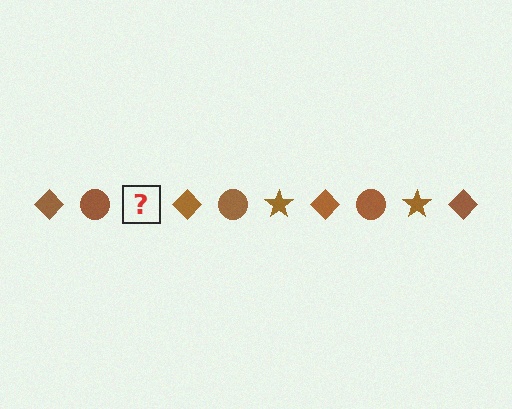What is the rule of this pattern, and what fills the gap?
The rule is that the pattern cycles through diamond, circle, star shapes in brown. The gap should be filled with a brown star.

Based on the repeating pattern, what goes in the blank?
The blank should be a brown star.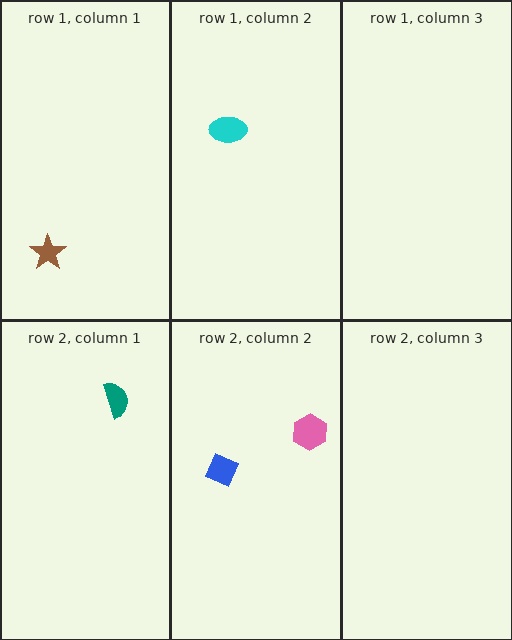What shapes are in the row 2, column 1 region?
The teal semicircle.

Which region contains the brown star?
The row 1, column 1 region.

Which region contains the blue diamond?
The row 2, column 2 region.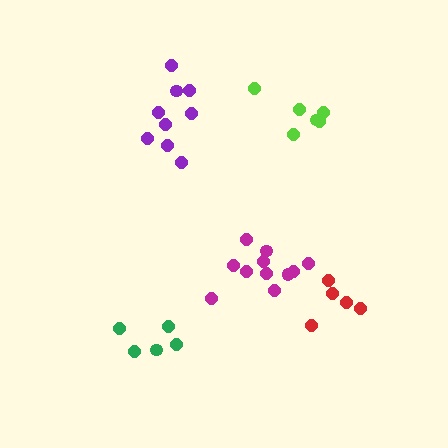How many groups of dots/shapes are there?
There are 5 groups.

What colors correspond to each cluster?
The clusters are colored: lime, magenta, green, red, purple.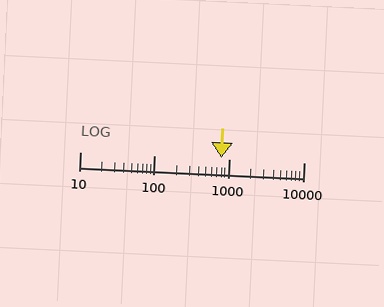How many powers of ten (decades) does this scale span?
The scale spans 3 decades, from 10 to 10000.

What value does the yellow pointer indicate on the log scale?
The pointer indicates approximately 790.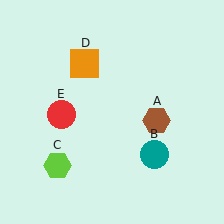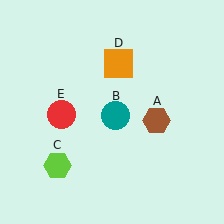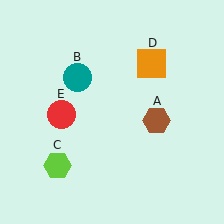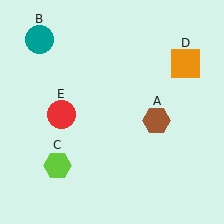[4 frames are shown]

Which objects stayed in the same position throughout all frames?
Brown hexagon (object A) and lime hexagon (object C) and red circle (object E) remained stationary.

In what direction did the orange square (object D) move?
The orange square (object D) moved right.